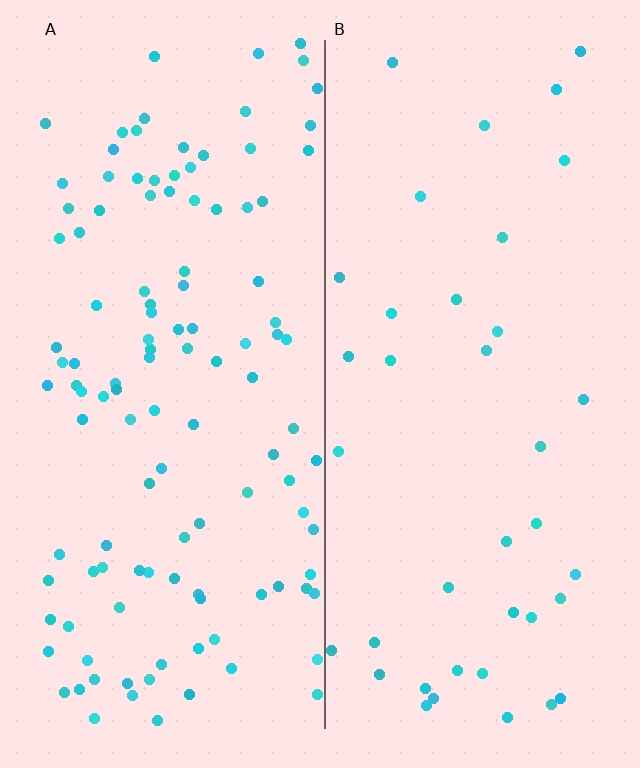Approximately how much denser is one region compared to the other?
Approximately 3.0× — region A over region B.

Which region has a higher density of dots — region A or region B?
A (the left).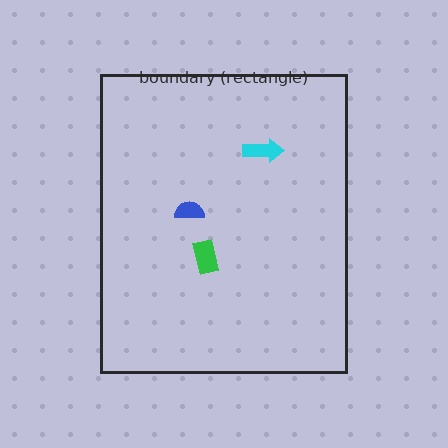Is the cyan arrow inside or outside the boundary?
Inside.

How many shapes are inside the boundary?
3 inside, 0 outside.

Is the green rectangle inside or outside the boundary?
Inside.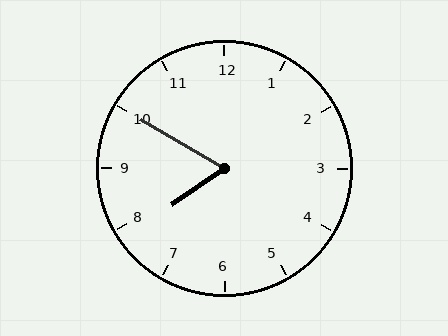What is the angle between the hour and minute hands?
Approximately 65 degrees.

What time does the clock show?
7:50.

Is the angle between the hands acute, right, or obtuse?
It is acute.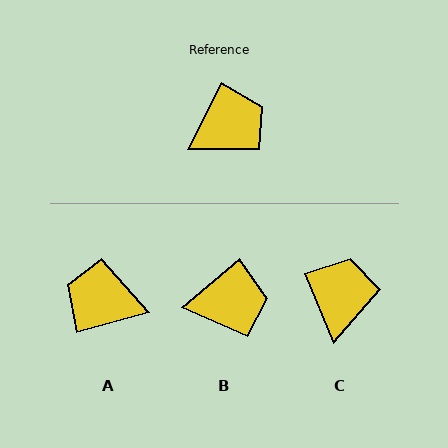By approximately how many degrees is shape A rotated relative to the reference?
Approximately 132 degrees counter-clockwise.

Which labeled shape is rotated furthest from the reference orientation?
A, about 132 degrees away.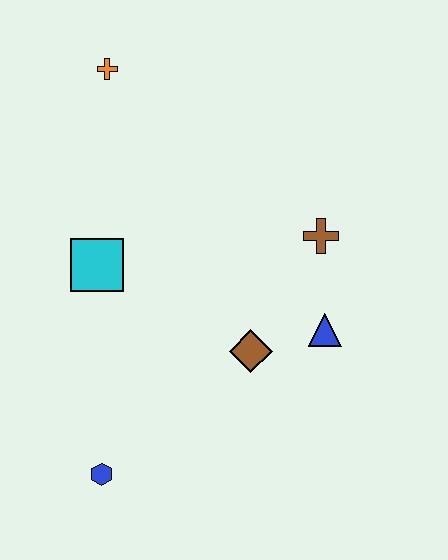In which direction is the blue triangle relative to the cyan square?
The blue triangle is to the right of the cyan square.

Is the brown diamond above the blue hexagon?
Yes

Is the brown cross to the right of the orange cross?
Yes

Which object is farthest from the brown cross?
The blue hexagon is farthest from the brown cross.